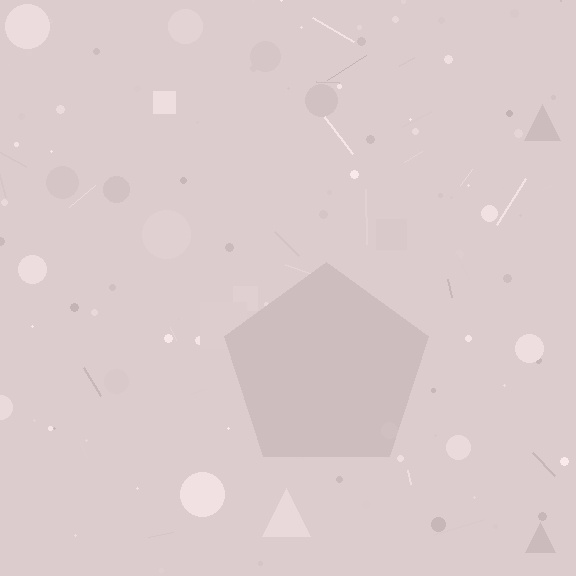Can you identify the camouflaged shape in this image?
The camouflaged shape is a pentagon.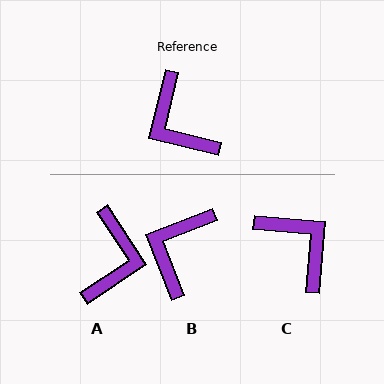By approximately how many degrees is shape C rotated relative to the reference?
Approximately 171 degrees clockwise.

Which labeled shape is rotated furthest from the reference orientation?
C, about 171 degrees away.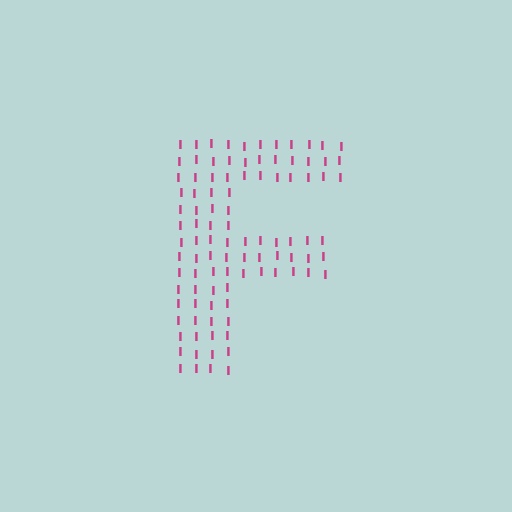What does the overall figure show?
The overall figure shows the letter F.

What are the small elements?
The small elements are letter I's.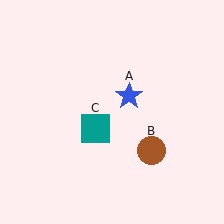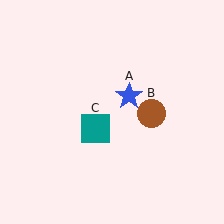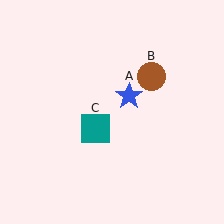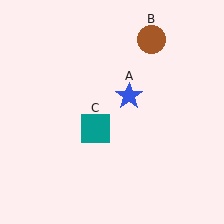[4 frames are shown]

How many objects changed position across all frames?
1 object changed position: brown circle (object B).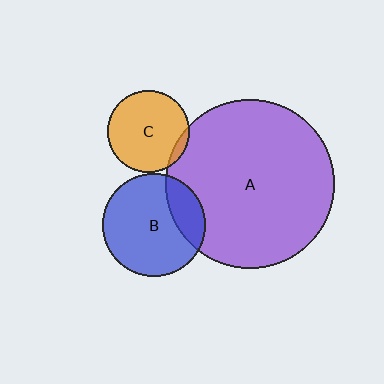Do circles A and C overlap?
Yes.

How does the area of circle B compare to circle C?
Approximately 1.6 times.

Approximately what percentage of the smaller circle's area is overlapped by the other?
Approximately 5%.